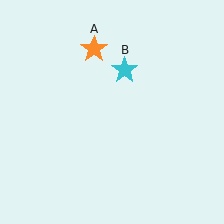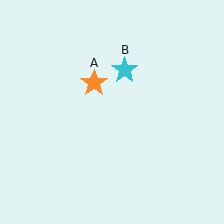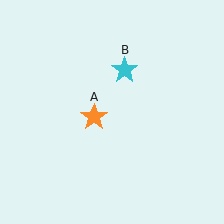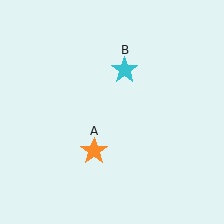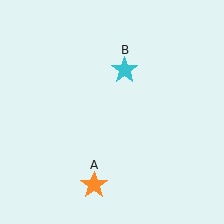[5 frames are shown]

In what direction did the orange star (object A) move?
The orange star (object A) moved down.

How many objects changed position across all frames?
1 object changed position: orange star (object A).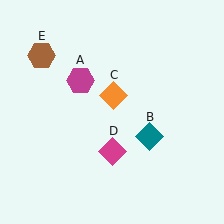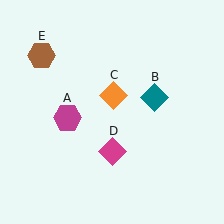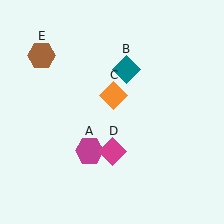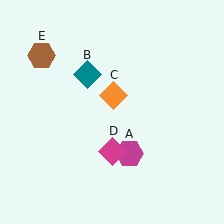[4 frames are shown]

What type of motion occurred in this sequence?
The magenta hexagon (object A), teal diamond (object B) rotated counterclockwise around the center of the scene.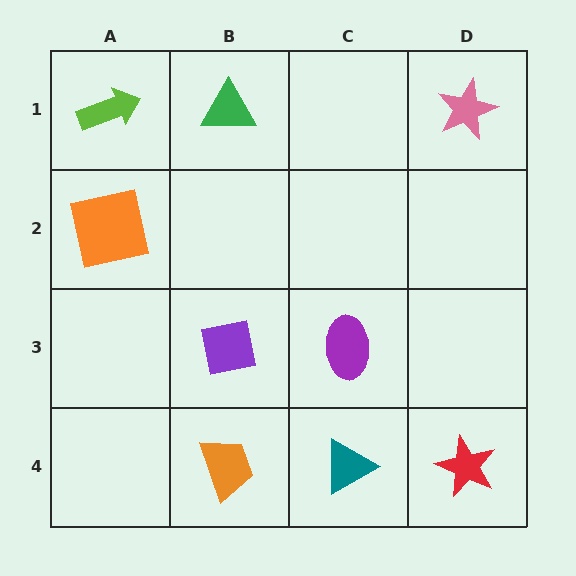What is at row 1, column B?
A green triangle.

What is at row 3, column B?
A purple square.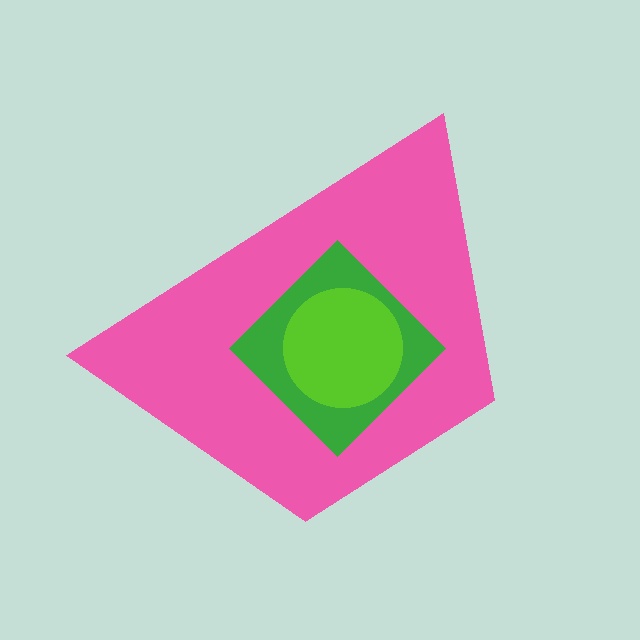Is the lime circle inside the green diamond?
Yes.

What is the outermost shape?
The pink trapezoid.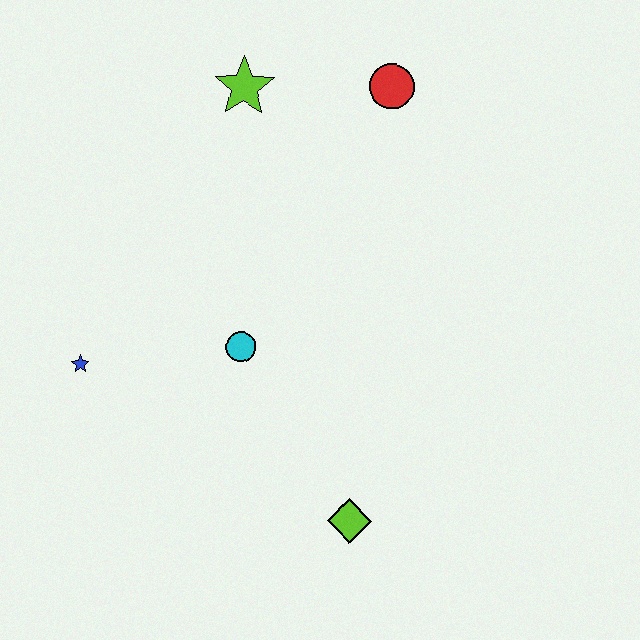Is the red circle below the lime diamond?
No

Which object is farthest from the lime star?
The lime diamond is farthest from the lime star.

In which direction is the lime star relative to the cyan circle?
The lime star is above the cyan circle.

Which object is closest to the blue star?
The cyan circle is closest to the blue star.